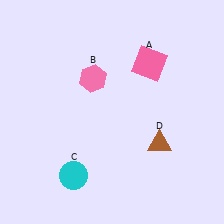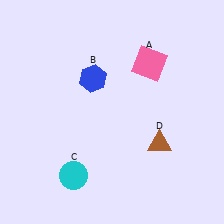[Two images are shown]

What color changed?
The hexagon (B) changed from pink in Image 1 to blue in Image 2.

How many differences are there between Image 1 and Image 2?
There is 1 difference between the two images.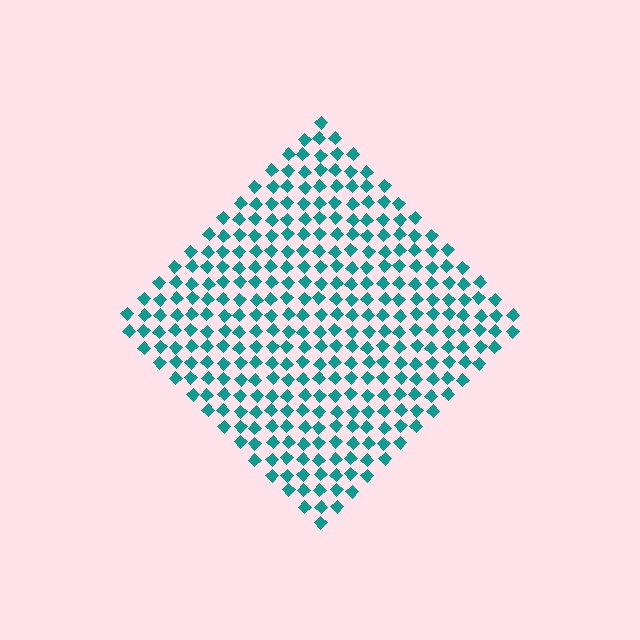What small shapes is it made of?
It is made of small diamonds.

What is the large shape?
The large shape is a diamond.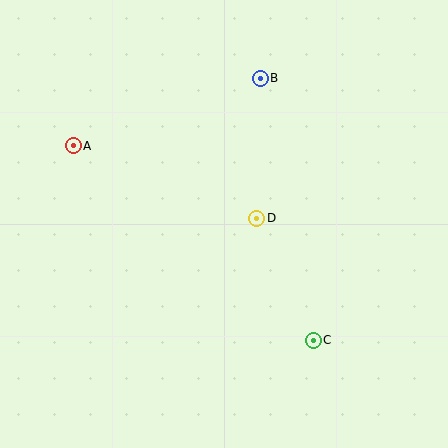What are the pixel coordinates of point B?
Point B is at (260, 78).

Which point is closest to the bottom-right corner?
Point C is closest to the bottom-right corner.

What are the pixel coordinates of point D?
Point D is at (257, 218).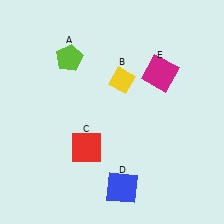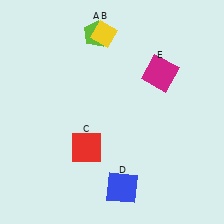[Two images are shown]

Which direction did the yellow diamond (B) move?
The yellow diamond (B) moved up.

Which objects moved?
The objects that moved are: the lime pentagon (A), the yellow diamond (B).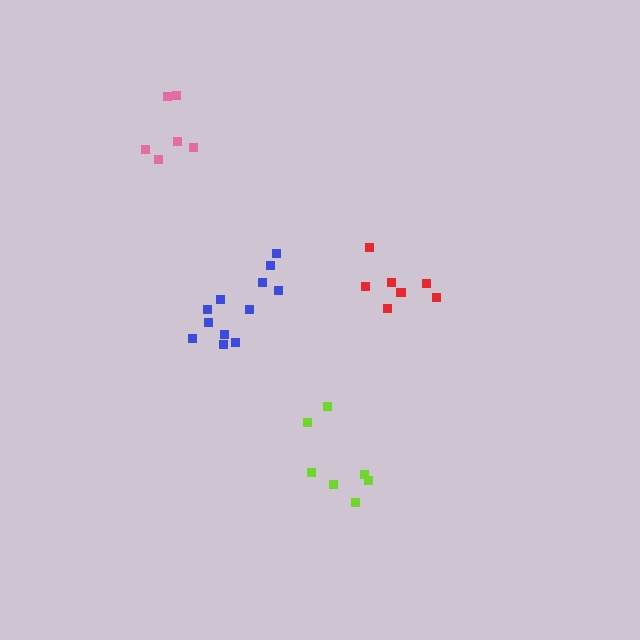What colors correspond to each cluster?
The clusters are colored: lime, red, pink, blue.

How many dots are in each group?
Group 1: 7 dots, Group 2: 7 dots, Group 3: 6 dots, Group 4: 12 dots (32 total).